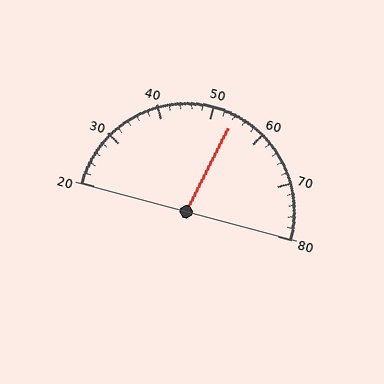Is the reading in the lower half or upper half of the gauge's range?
The reading is in the upper half of the range (20 to 80).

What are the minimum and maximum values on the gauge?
The gauge ranges from 20 to 80.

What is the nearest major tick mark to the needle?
The nearest major tick mark is 50.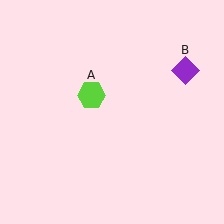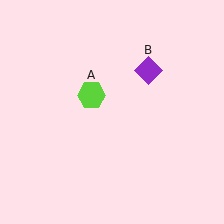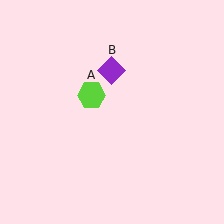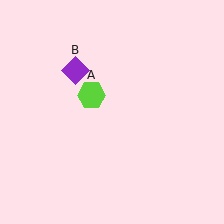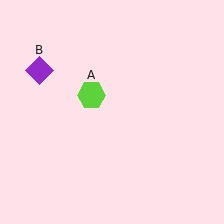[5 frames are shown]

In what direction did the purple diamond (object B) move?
The purple diamond (object B) moved left.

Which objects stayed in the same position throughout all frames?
Lime hexagon (object A) remained stationary.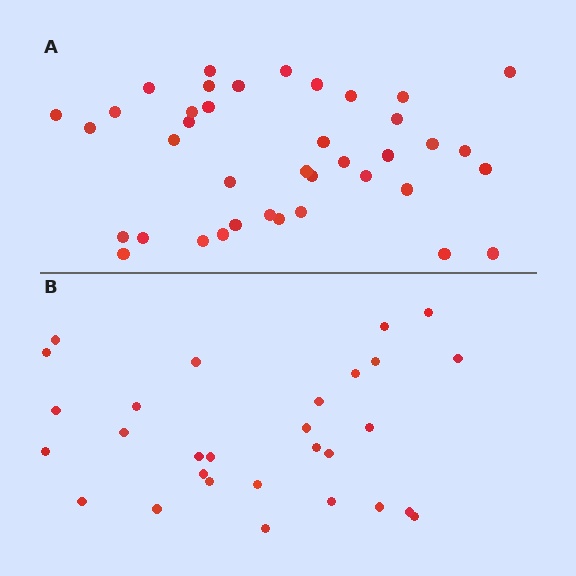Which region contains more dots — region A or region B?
Region A (the top region) has more dots.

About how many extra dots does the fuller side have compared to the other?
Region A has roughly 10 or so more dots than region B.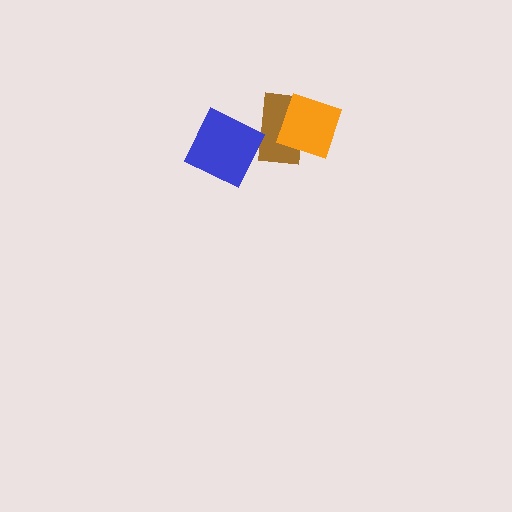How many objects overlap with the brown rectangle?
2 objects overlap with the brown rectangle.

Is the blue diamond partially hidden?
No, no other shape covers it.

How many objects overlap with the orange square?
1 object overlaps with the orange square.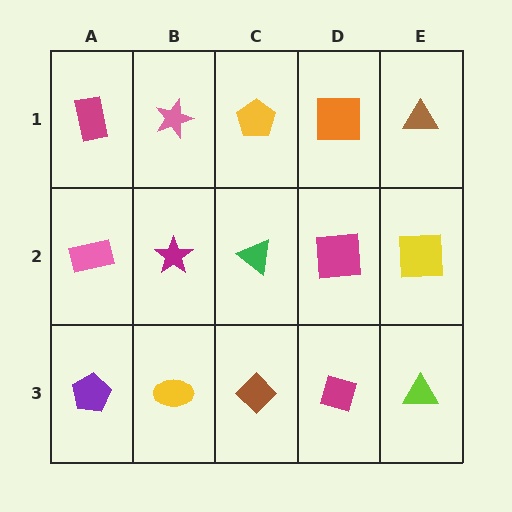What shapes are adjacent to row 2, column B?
A pink star (row 1, column B), a yellow ellipse (row 3, column B), a pink rectangle (row 2, column A), a green triangle (row 2, column C).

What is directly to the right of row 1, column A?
A pink star.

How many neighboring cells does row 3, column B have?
3.